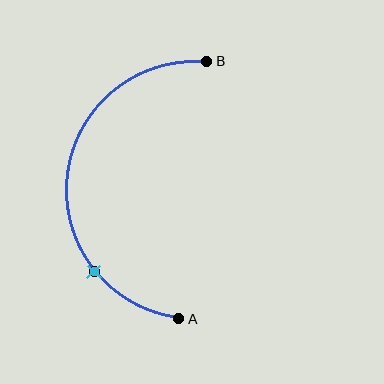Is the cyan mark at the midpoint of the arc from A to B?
No. The cyan mark lies on the arc but is closer to endpoint A. The arc midpoint would be at the point on the curve equidistant along the arc from both A and B.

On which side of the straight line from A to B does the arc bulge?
The arc bulges to the left of the straight line connecting A and B.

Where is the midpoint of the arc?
The arc midpoint is the point on the curve farthest from the straight line joining A and B. It sits to the left of that line.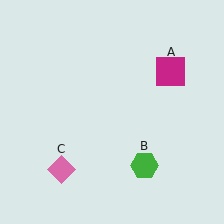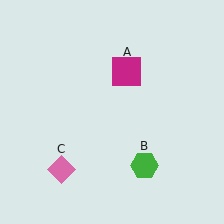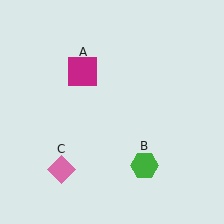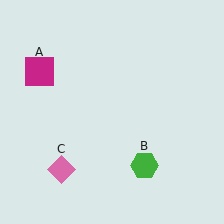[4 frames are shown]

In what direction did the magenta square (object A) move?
The magenta square (object A) moved left.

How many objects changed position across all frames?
1 object changed position: magenta square (object A).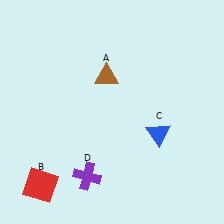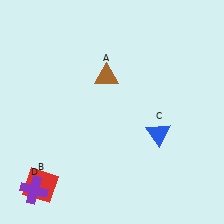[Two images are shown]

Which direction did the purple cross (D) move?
The purple cross (D) moved left.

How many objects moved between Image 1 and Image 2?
1 object moved between the two images.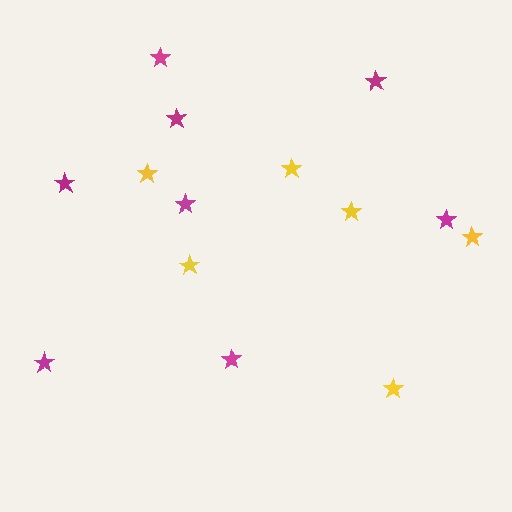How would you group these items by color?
There are 2 groups: one group of yellow stars (6) and one group of magenta stars (8).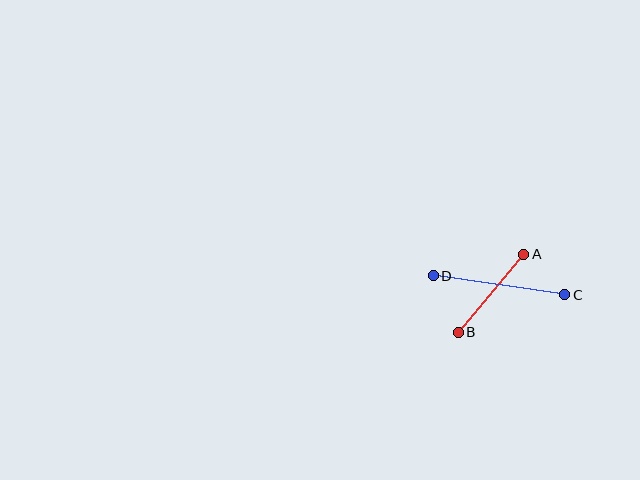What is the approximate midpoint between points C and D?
The midpoint is at approximately (499, 285) pixels.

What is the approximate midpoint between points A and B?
The midpoint is at approximately (491, 293) pixels.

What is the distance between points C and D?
The distance is approximately 133 pixels.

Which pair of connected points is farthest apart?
Points C and D are farthest apart.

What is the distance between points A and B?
The distance is approximately 102 pixels.